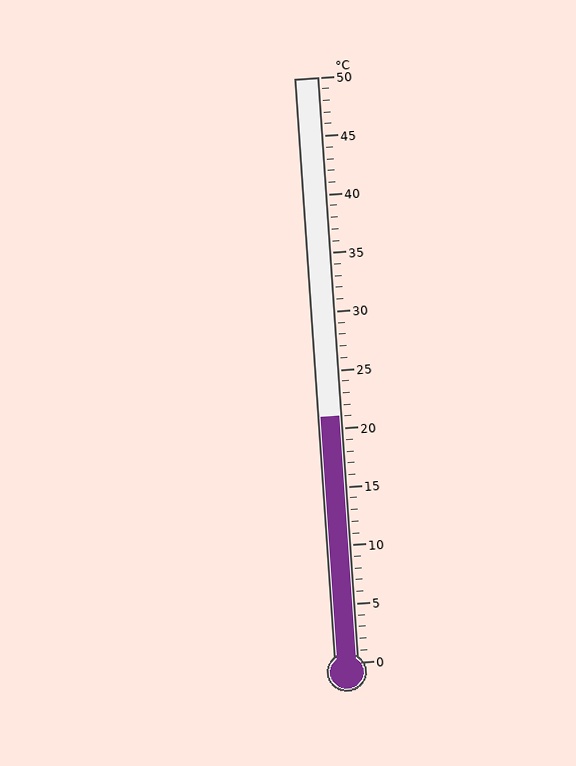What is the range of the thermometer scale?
The thermometer scale ranges from 0°C to 50°C.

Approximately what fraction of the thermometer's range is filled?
The thermometer is filled to approximately 40% of its range.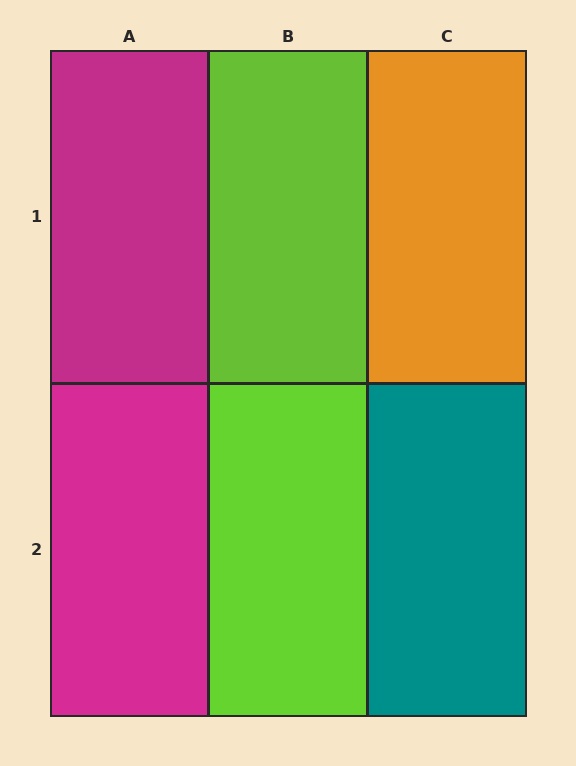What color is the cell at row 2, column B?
Lime.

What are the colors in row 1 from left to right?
Magenta, lime, orange.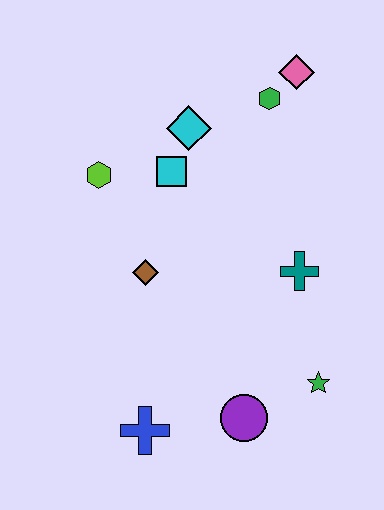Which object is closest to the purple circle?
The green star is closest to the purple circle.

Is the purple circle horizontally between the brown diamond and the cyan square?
No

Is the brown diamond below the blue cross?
No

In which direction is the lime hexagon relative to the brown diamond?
The lime hexagon is above the brown diamond.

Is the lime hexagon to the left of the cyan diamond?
Yes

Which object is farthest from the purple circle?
The pink diamond is farthest from the purple circle.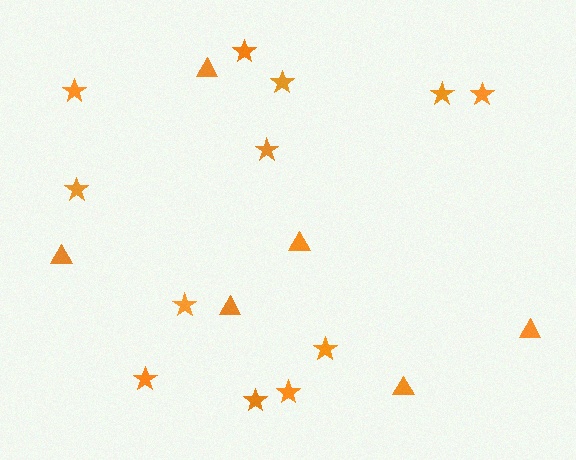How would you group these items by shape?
There are 2 groups: one group of stars (12) and one group of triangles (6).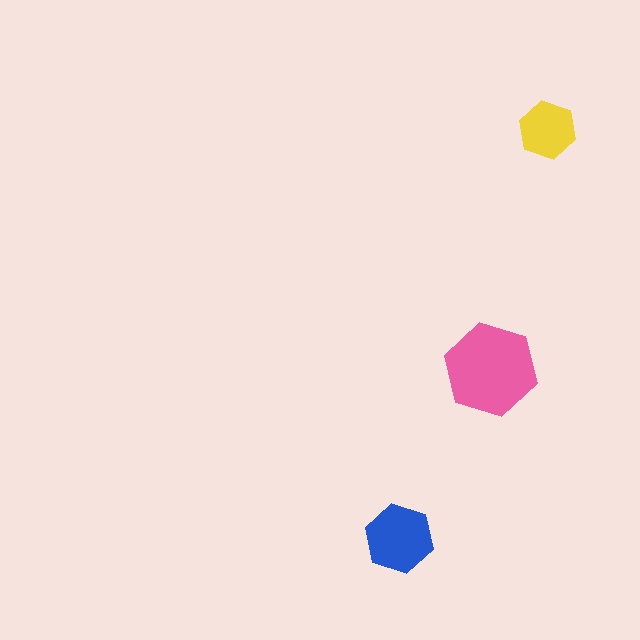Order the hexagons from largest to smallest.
the pink one, the blue one, the yellow one.